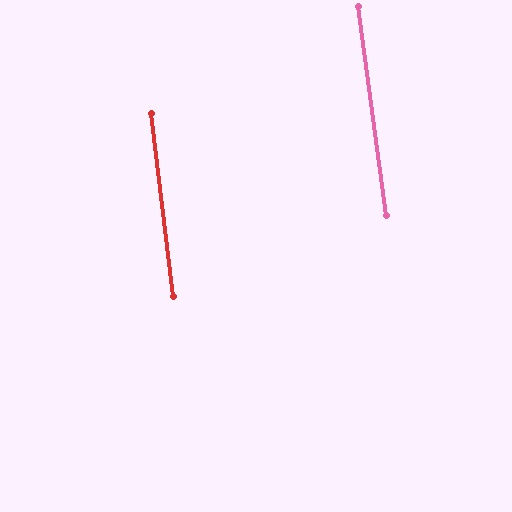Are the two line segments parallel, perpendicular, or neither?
Parallel — their directions differ by only 0.8°.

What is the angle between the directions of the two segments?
Approximately 1 degree.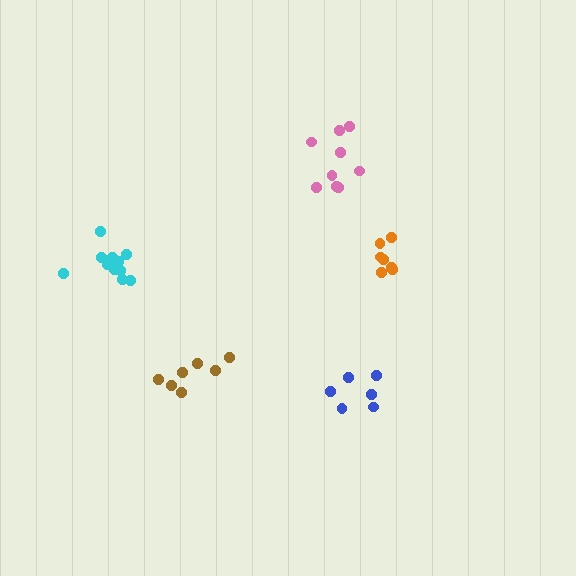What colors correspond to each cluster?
The clusters are colored: pink, orange, blue, brown, cyan.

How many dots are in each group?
Group 1: 9 dots, Group 2: 7 dots, Group 3: 6 dots, Group 4: 7 dots, Group 5: 12 dots (41 total).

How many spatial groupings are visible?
There are 5 spatial groupings.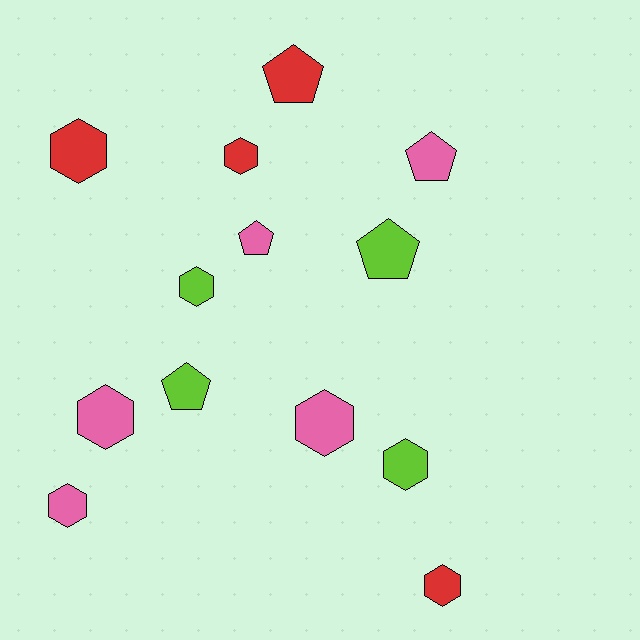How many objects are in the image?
There are 13 objects.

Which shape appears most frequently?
Hexagon, with 8 objects.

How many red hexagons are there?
There are 3 red hexagons.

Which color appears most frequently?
Pink, with 5 objects.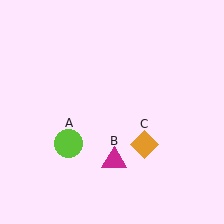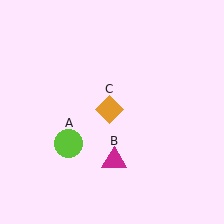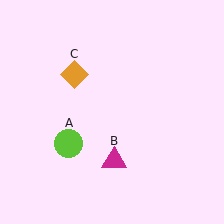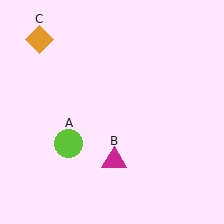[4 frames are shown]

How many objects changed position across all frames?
1 object changed position: orange diamond (object C).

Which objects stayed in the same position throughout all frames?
Lime circle (object A) and magenta triangle (object B) remained stationary.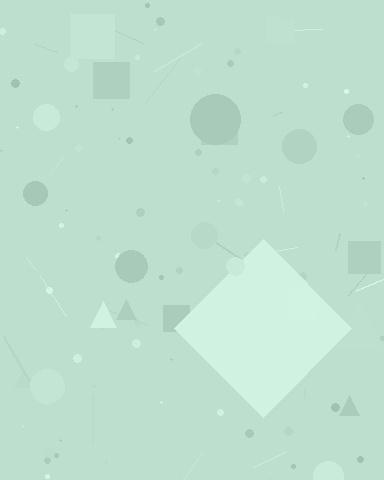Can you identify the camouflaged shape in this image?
The camouflaged shape is a diamond.